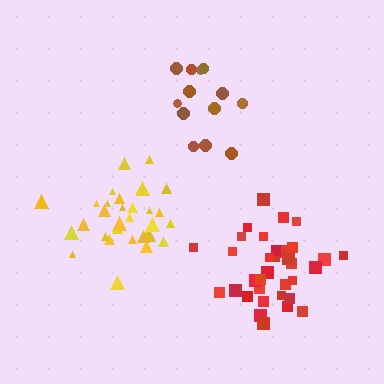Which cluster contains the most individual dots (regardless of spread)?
Red (35).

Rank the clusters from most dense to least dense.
red, yellow, brown.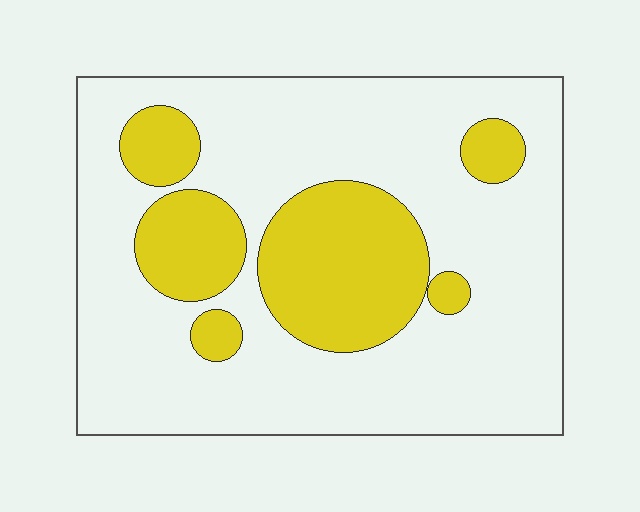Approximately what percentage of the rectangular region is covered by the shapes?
Approximately 25%.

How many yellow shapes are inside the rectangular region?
6.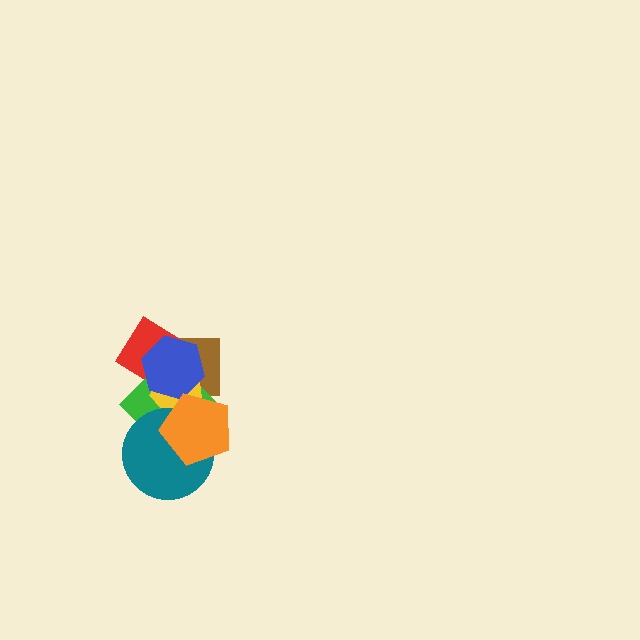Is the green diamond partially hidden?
Yes, it is partially covered by another shape.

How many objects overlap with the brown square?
4 objects overlap with the brown square.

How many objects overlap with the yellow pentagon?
6 objects overlap with the yellow pentagon.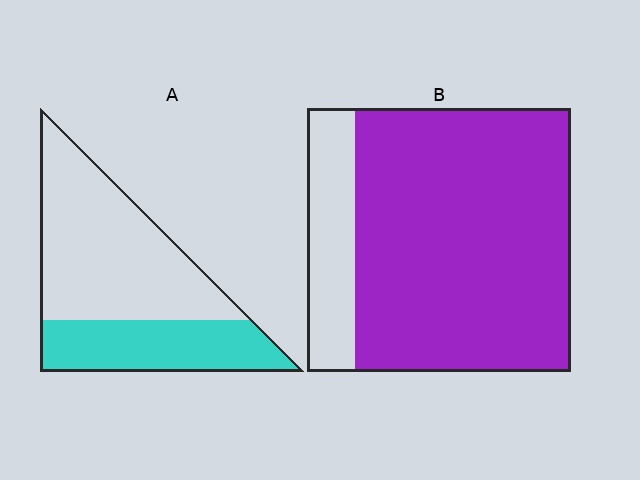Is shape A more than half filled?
No.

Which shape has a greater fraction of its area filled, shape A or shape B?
Shape B.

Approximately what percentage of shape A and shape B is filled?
A is approximately 35% and B is approximately 80%.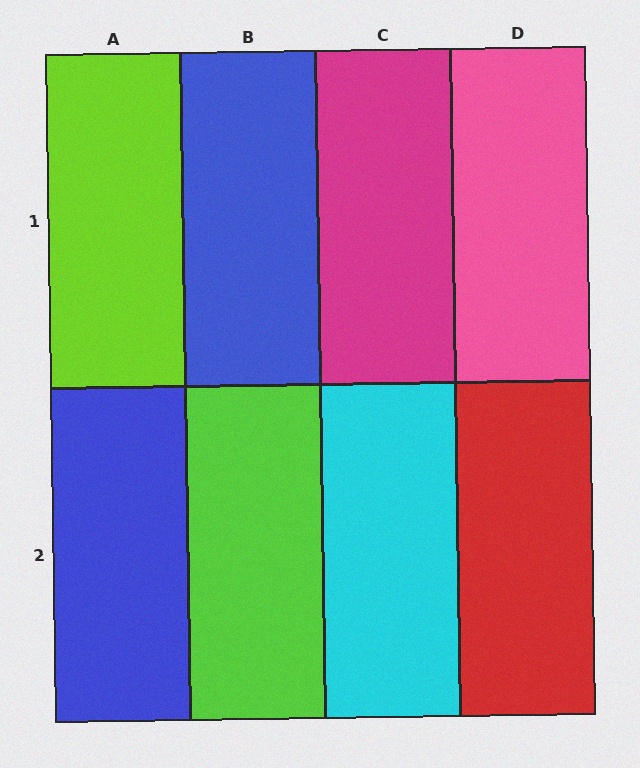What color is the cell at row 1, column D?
Pink.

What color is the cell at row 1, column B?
Blue.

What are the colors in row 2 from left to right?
Blue, lime, cyan, red.